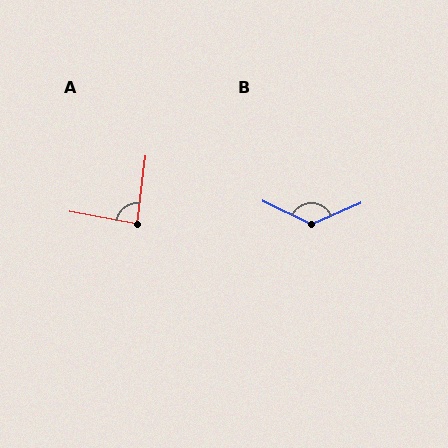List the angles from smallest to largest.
A (86°), B (130°).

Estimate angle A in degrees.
Approximately 86 degrees.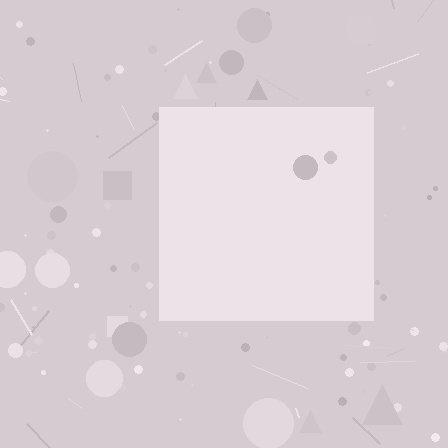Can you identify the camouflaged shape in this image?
The camouflaged shape is a square.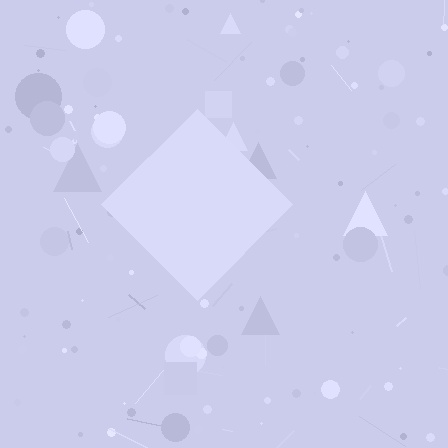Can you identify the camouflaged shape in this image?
The camouflaged shape is a diamond.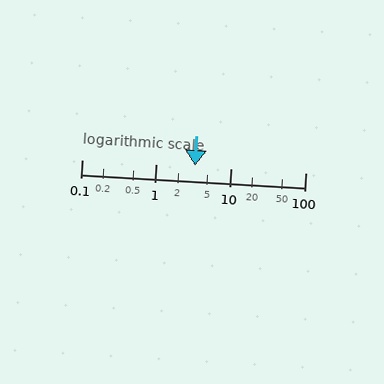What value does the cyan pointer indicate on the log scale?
The pointer indicates approximately 3.3.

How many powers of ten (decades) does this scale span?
The scale spans 3 decades, from 0.1 to 100.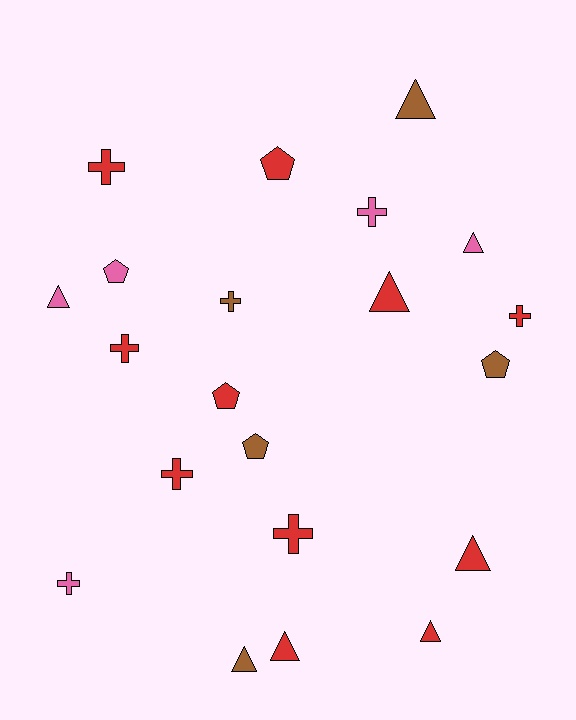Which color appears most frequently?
Red, with 11 objects.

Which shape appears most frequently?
Cross, with 8 objects.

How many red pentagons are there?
There are 2 red pentagons.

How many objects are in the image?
There are 21 objects.